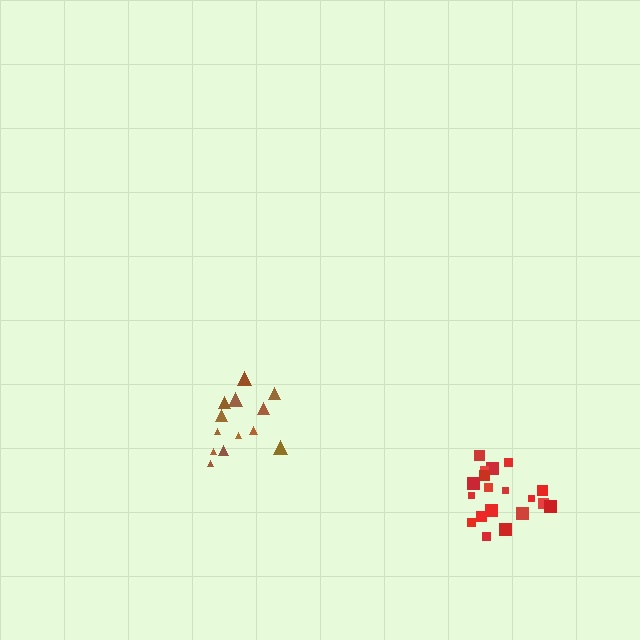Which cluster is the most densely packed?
Red.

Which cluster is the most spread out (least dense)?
Brown.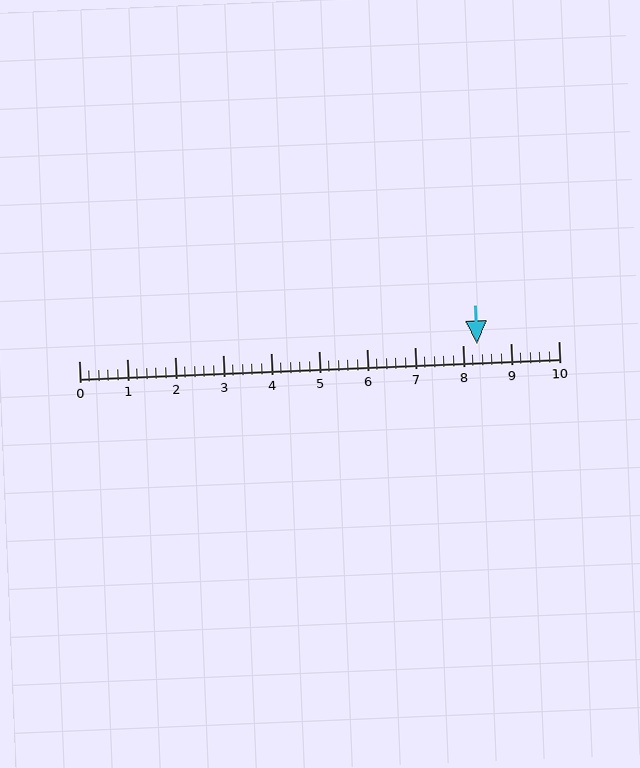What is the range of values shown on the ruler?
The ruler shows values from 0 to 10.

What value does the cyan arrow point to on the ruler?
The cyan arrow points to approximately 8.3.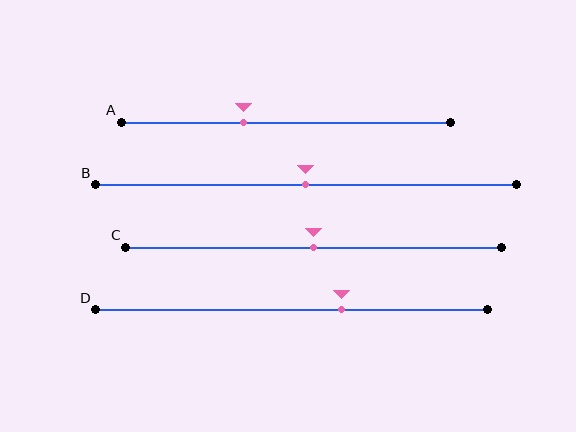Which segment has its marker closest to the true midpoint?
Segment B has its marker closest to the true midpoint.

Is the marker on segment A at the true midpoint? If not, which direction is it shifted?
No, the marker on segment A is shifted to the left by about 13% of the segment length.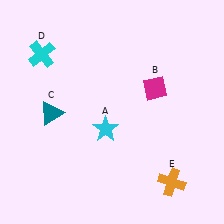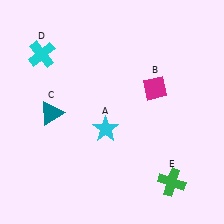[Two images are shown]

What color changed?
The cross (E) changed from orange in Image 1 to green in Image 2.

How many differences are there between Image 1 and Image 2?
There is 1 difference between the two images.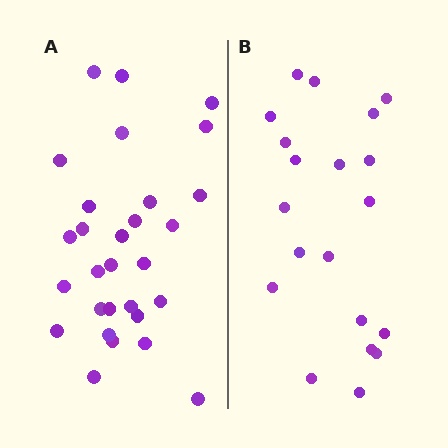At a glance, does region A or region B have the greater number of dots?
Region A (the left region) has more dots.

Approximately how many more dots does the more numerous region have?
Region A has roughly 8 or so more dots than region B.